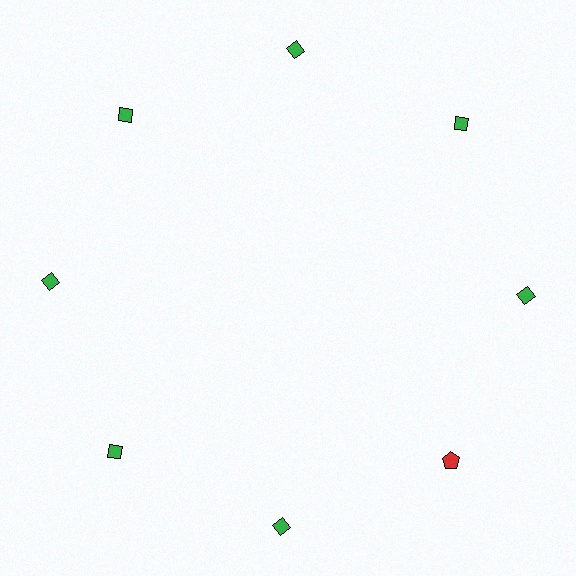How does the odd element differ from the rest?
It differs in both color (red instead of green) and shape (pentagon instead of diamond).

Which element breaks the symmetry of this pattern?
The red pentagon at roughly the 4 o'clock position breaks the symmetry. All other shapes are green diamonds.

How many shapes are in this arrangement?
There are 8 shapes arranged in a ring pattern.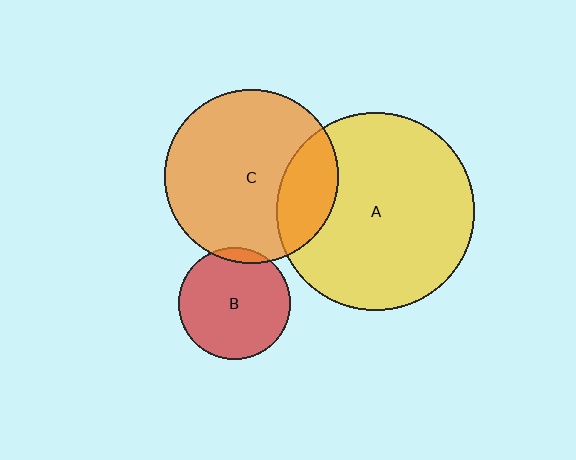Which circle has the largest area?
Circle A (yellow).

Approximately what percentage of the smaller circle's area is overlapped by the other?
Approximately 20%.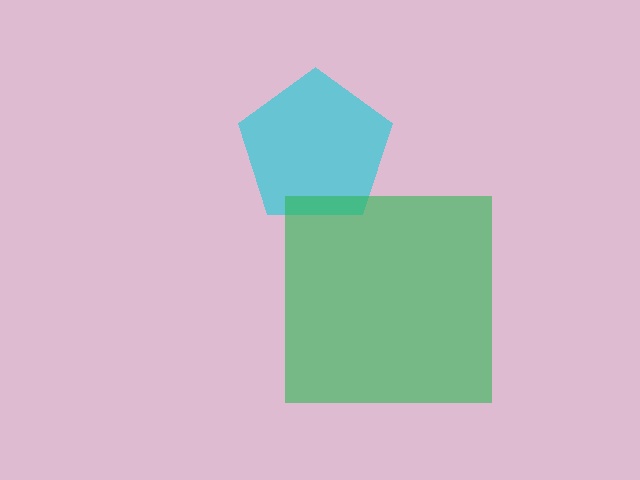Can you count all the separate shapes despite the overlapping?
Yes, there are 2 separate shapes.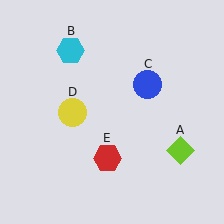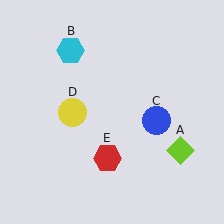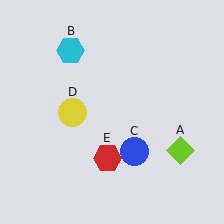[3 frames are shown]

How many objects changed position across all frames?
1 object changed position: blue circle (object C).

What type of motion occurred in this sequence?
The blue circle (object C) rotated clockwise around the center of the scene.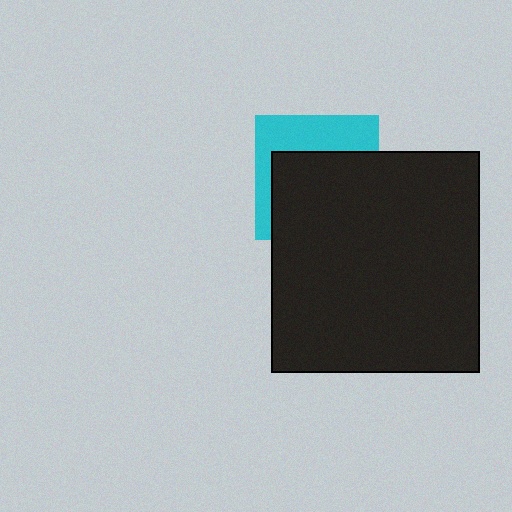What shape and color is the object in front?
The object in front is a black rectangle.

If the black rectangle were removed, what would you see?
You would see the complete cyan square.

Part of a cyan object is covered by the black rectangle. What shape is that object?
It is a square.